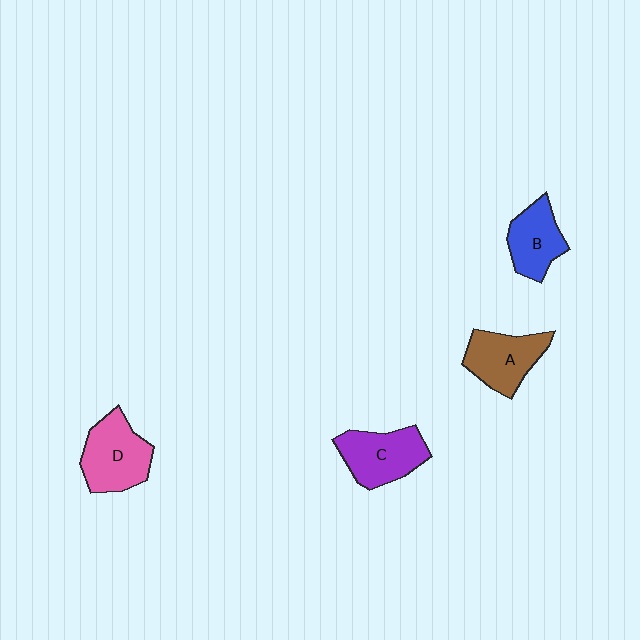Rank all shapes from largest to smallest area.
From largest to smallest: D (pink), C (purple), A (brown), B (blue).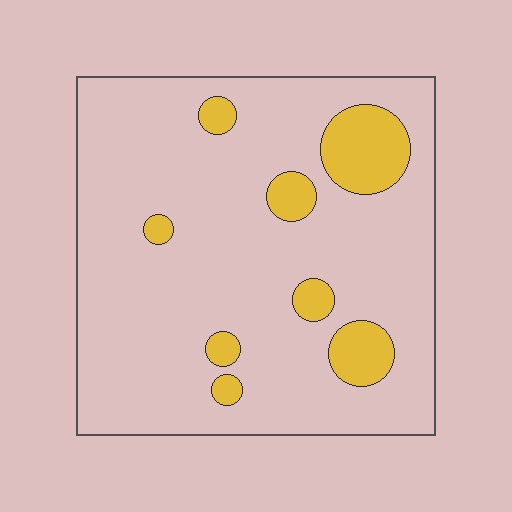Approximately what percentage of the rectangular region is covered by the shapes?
Approximately 15%.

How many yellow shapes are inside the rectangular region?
8.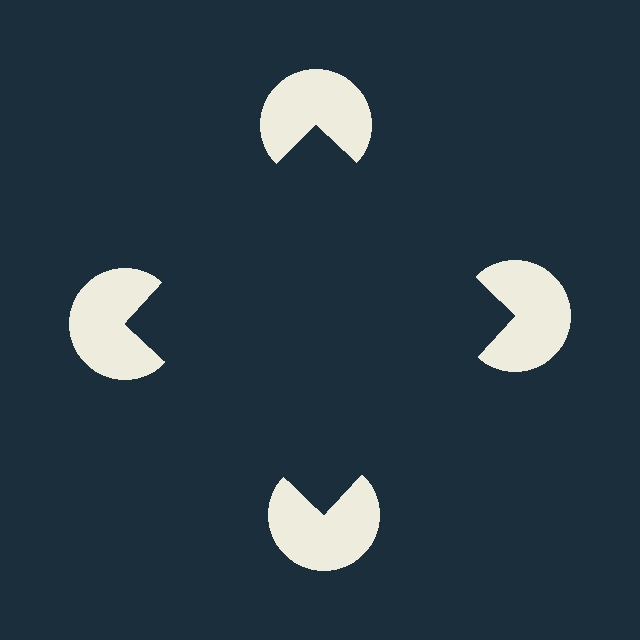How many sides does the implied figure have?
4 sides.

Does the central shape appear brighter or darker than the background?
It typically appears slightly darker than the background, even though no actual brightness change is drawn.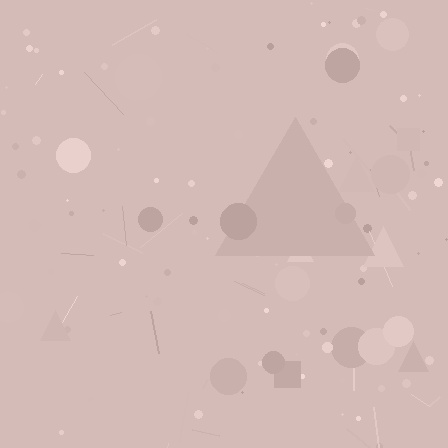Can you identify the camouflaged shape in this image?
The camouflaged shape is a triangle.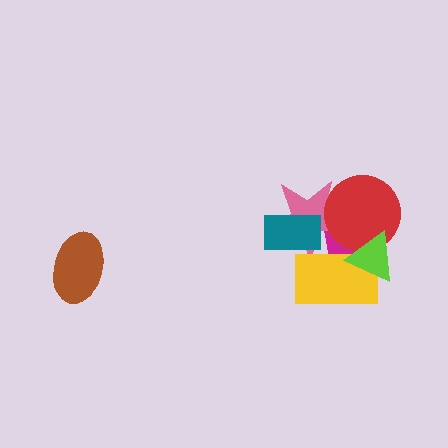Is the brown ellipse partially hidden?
No, no other shape covers it.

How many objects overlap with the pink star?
4 objects overlap with the pink star.